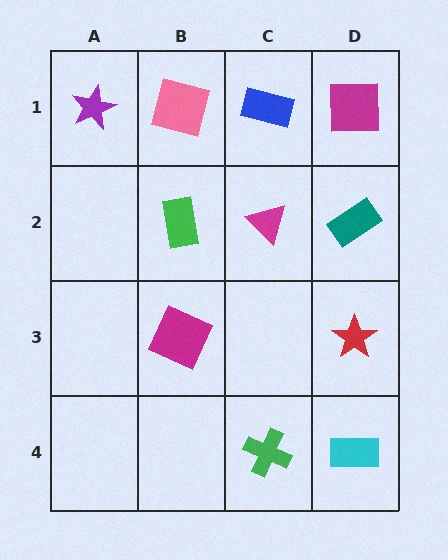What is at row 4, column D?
A cyan rectangle.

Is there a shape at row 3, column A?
No, that cell is empty.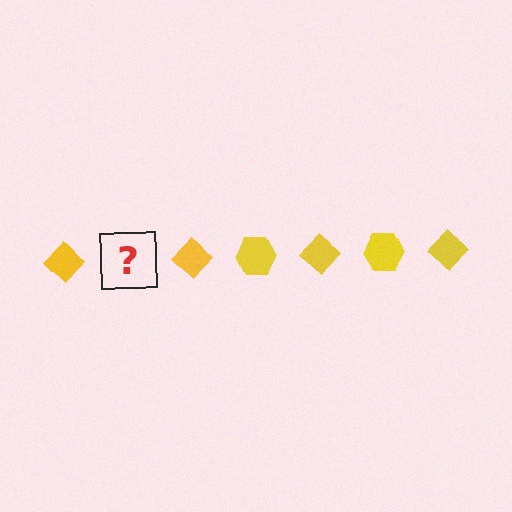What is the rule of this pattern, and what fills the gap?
The rule is that the pattern cycles through diamond, hexagon shapes in yellow. The gap should be filled with a yellow hexagon.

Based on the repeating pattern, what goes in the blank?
The blank should be a yellow hexagon.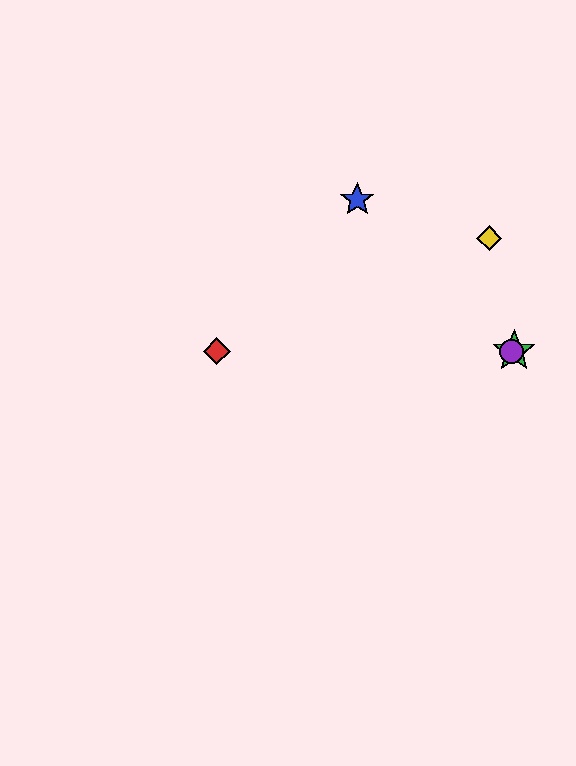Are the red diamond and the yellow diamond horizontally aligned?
No, the red diamond is at y≈351 and the yellow diamond is at y≈238.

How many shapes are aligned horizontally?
3 shapes (the red diamond, the green star, the purple circle) are aligned horizontally.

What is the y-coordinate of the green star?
The green star is at y≈351.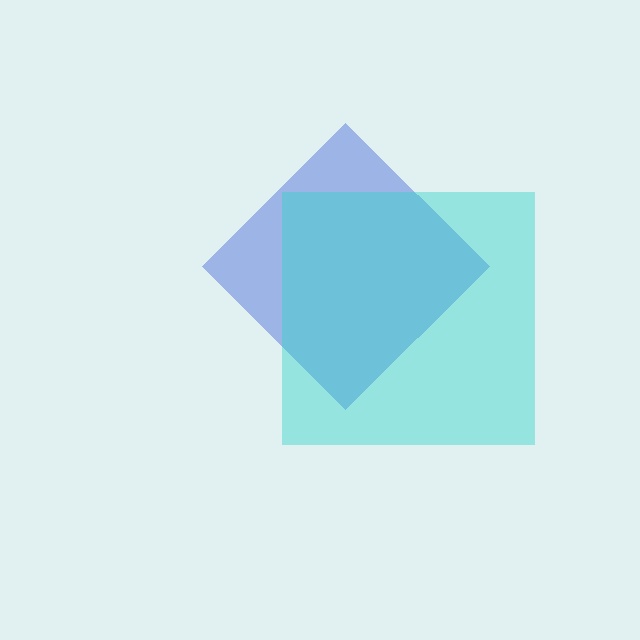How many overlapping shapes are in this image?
There are 2 overlapping shapes in the image.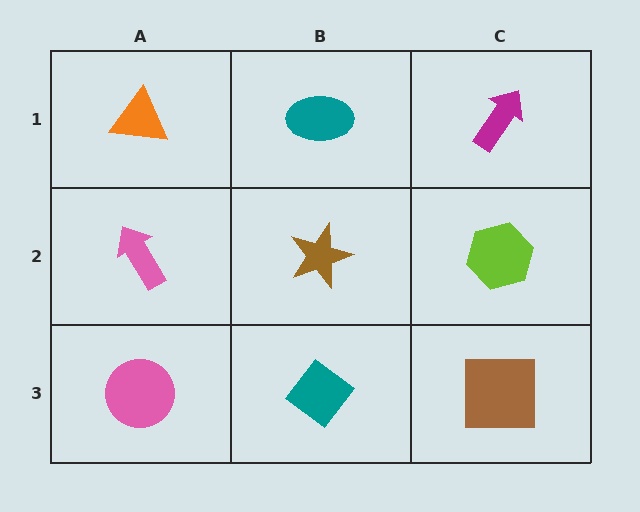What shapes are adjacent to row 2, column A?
An orange triangle (row 1, column A), a pink circle (row 3, column A), a brown star (row 2, column B).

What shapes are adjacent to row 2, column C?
A magenta arrow (row 1, column C), a brown square (row 3, column C), a brown star (row 2, column B).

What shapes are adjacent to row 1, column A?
A pink arrow (row 2, column A), a teal ellipse (row 1, column B).